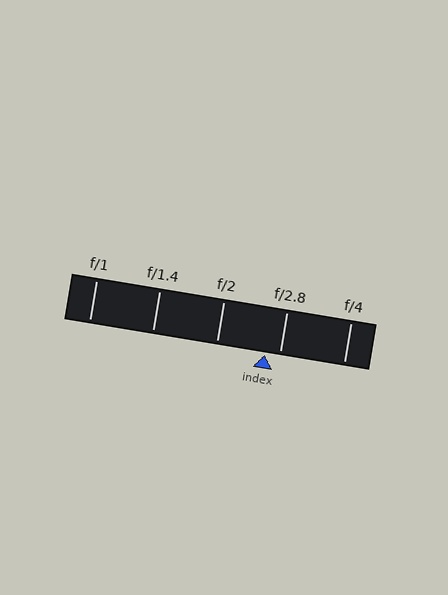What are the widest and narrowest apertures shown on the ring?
The widest aperture shown is f/1 and the narrowest is f/4.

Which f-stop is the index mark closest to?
The index mark is closest to f/2.8.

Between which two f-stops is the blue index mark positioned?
The index mark is between f/2 and f/2.8.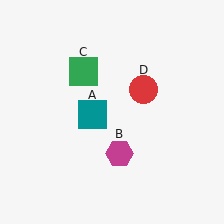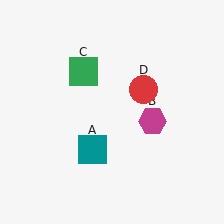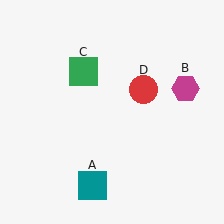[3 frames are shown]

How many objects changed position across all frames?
2 objects changed position: teal square (object A), magenta hexagon (object B).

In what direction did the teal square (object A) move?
The teal square (object A) moved down.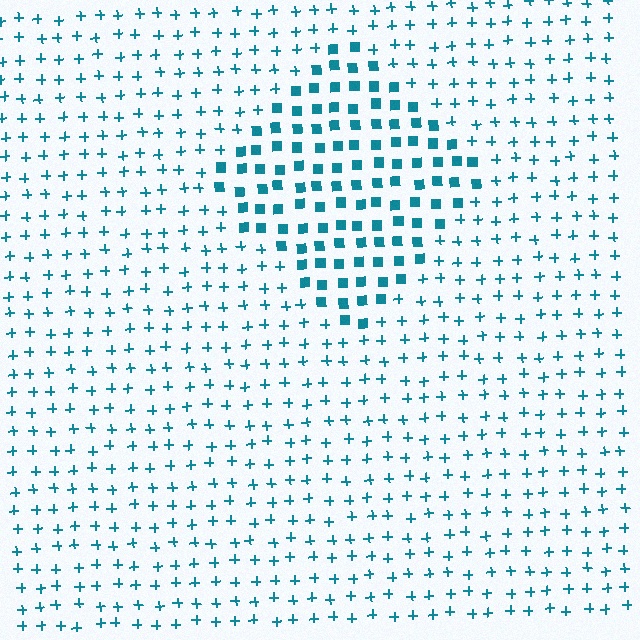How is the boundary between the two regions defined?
The boundary is defined by a change in element shape: squares inside vs. plus signs outside. All elements share the same color and spacing.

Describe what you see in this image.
The image is filled with small teal elements arranged in a uniform grid. A diamond-shaped region contains squares, while the surrounding area contains plus signs. The boundary is defined purely by the change in element shape.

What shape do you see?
I see a diamond.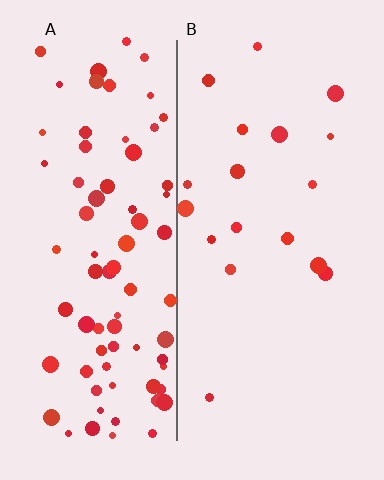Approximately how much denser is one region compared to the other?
Approximately 4.4× — region A over region B.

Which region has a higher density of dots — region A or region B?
A (the left).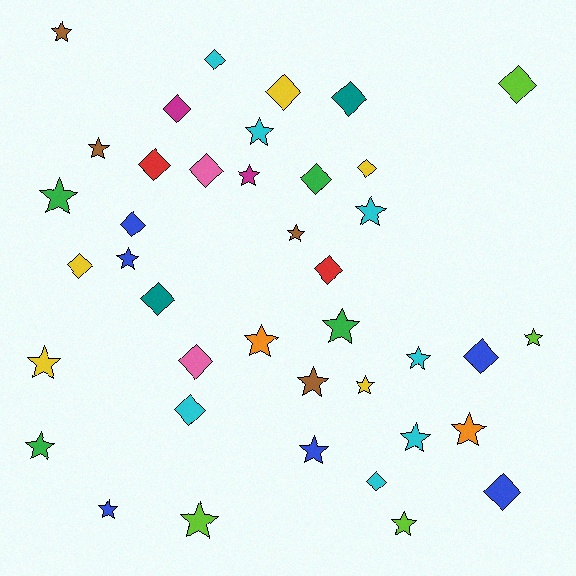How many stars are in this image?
There are 22 stars.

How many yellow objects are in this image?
There are 5 yellow objects.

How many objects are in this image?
There are 40 objects.